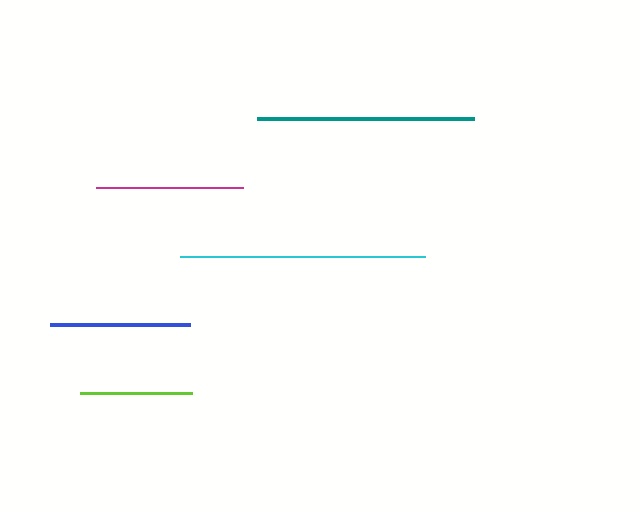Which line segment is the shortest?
The lime line is the shortest at approximately 112 pixels.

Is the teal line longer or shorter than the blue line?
The teal line is longer than the blue line.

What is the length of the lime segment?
The lime segment is approximately 112 pixels long.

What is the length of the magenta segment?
The magenta segment is approximately 147 pixels long.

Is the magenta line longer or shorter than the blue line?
The magenta line is longer than the blue line.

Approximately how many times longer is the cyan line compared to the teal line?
The cyan line is approximately 1.1 times the length of the teal line.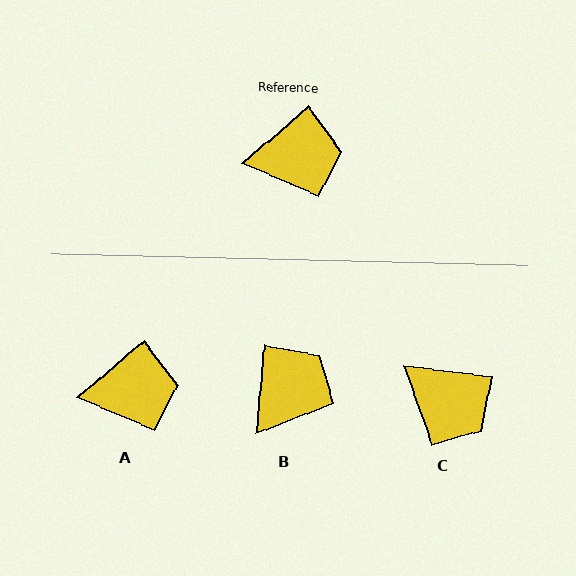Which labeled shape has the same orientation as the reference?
A.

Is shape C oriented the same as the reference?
No, it is off by about 47 degrees.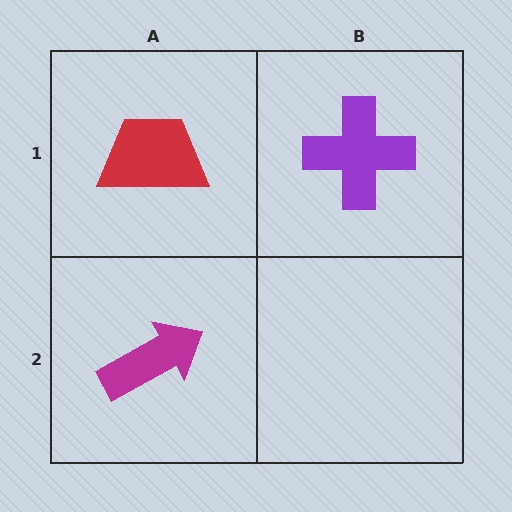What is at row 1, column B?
A purple cross.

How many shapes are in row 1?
2 shapes.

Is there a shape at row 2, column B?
No, that cell is empty.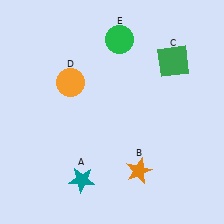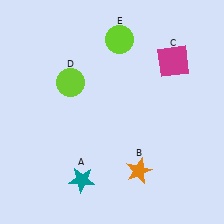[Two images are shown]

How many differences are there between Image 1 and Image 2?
There are 3 differences between the two images.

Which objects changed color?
C changed from green to magenta. D changed from orange to lime. E changed from green to lime.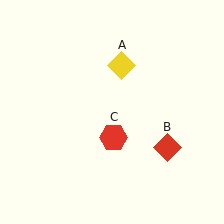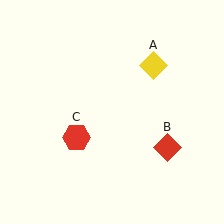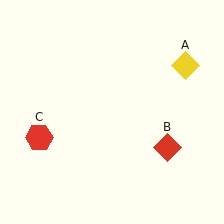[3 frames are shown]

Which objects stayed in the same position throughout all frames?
Red diamond (object B) remained stationary.